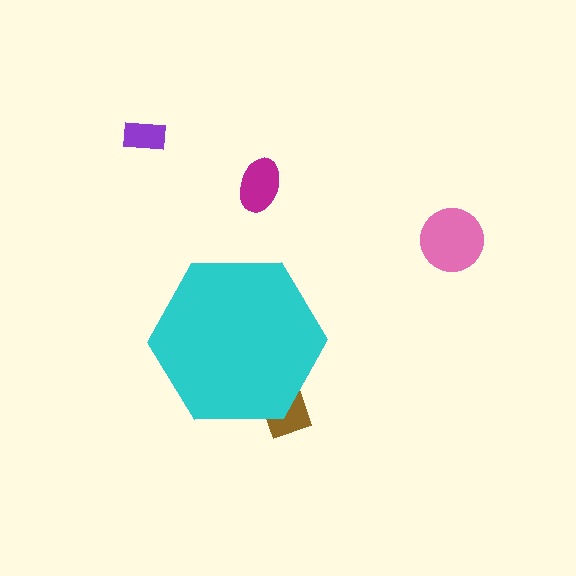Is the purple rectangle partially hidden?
No, the purple rectangle is fully visible.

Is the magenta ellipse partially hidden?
No, the magenta ellipse is fully visible.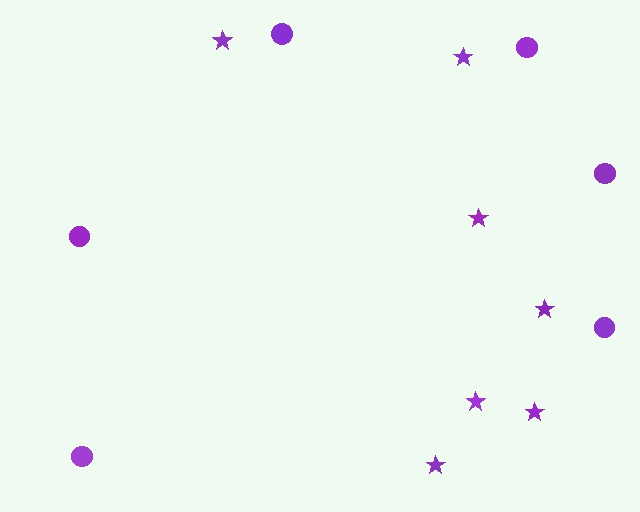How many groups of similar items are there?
There are 2 groups: one group of stars (7) and one group of circles (6).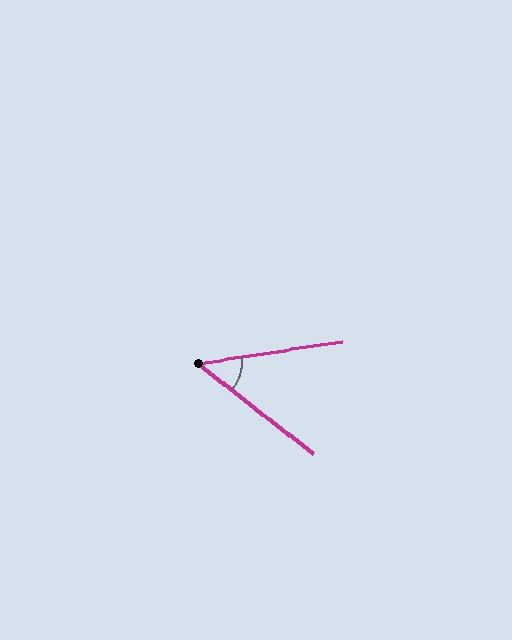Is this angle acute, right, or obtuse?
It is acute.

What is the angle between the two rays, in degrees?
Approximately 47 degrees.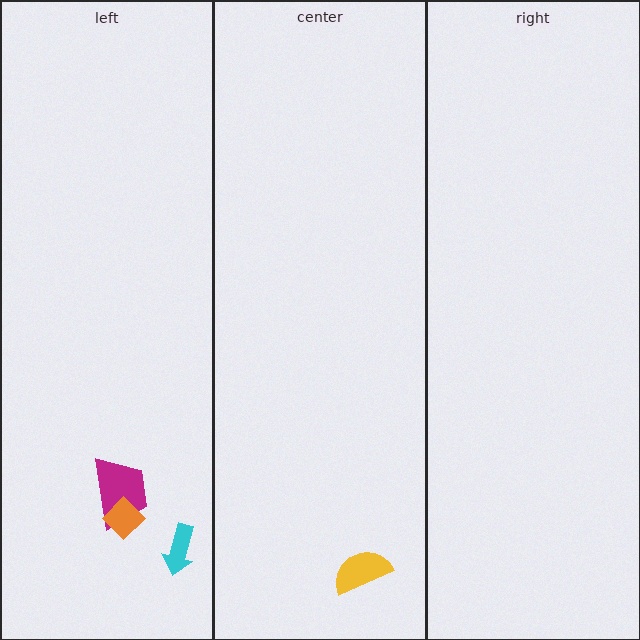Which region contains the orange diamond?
The left region.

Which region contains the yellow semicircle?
The center region.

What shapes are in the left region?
The magenta trapezoid, the cyan arrow, the orange diamond.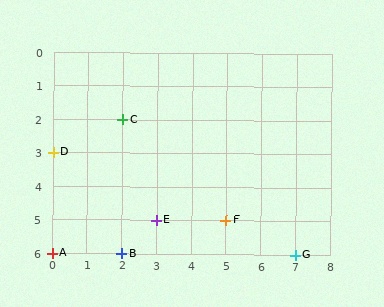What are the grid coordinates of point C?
Point C is at grid coordinates (2, 2).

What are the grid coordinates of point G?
Point G is at grid coordinates (7, 6).